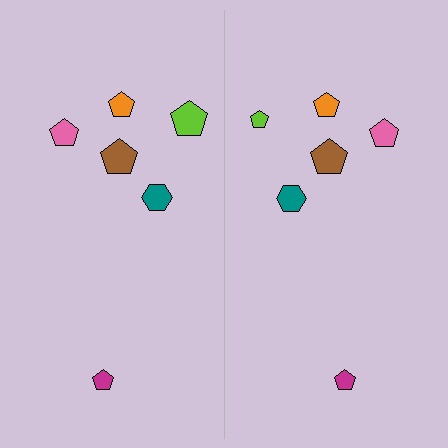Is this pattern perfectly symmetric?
No, the pattern is not perfectly symmetric. The lime pentagon on the right side has a different size than its mirror counterpart.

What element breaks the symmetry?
The lime pentagon on the right side has a different size than its mirror counterpart.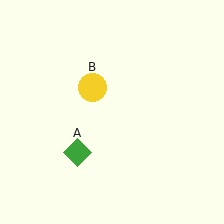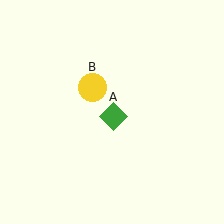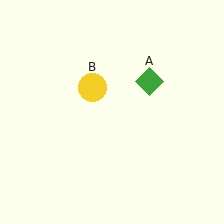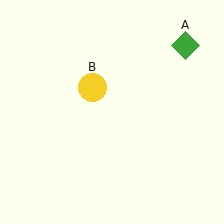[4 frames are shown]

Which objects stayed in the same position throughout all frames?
Yellow circle (object B) remained stationary.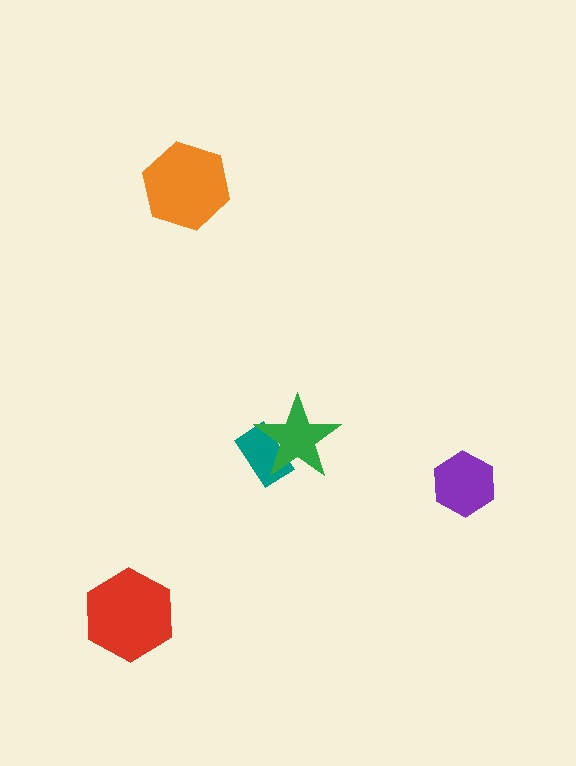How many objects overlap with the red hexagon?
0 objects overlap with the red hexagon.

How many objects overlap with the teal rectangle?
1 object overlaps with the teal rectangle.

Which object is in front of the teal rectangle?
The green star is in front of the teal rectangle.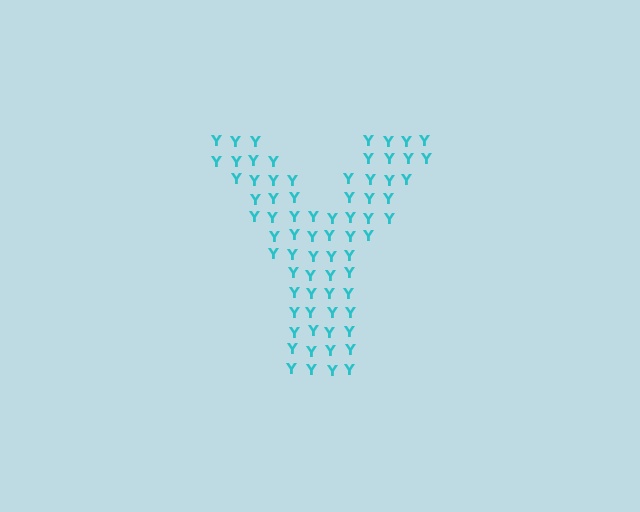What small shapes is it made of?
It is made of small letter Y's.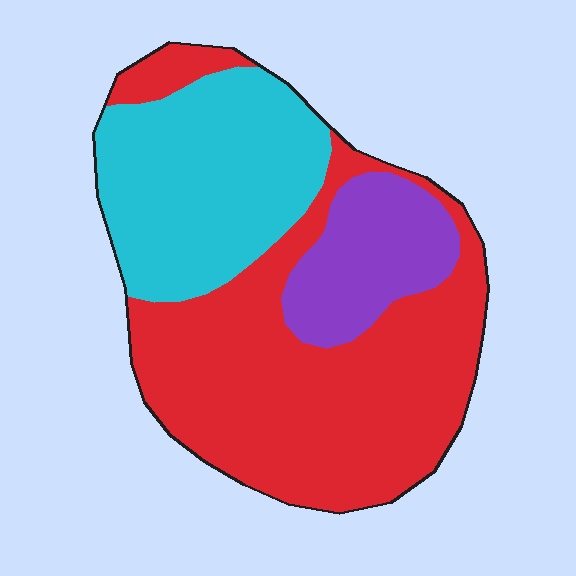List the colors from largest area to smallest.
From largest to smallest: red, cyan, purple.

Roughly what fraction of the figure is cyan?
Cyan covers 31% of the figure.